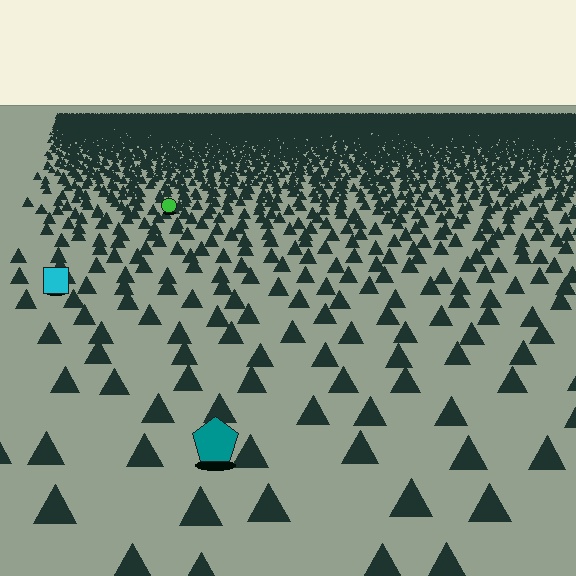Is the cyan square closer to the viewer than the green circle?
Yes. The cyan square is closer — you can tell from the texture gradient: the ground texture is coarser near it.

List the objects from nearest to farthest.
From nearest to farthest: the teal pentagon, the cyan square, the green circle.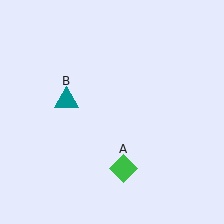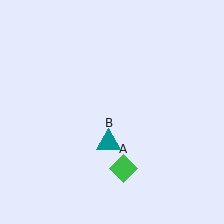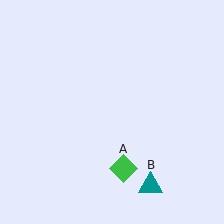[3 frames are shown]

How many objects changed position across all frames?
1 object changed position: teal triangle (object B).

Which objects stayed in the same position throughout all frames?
Green diamond (object A) remained stationary.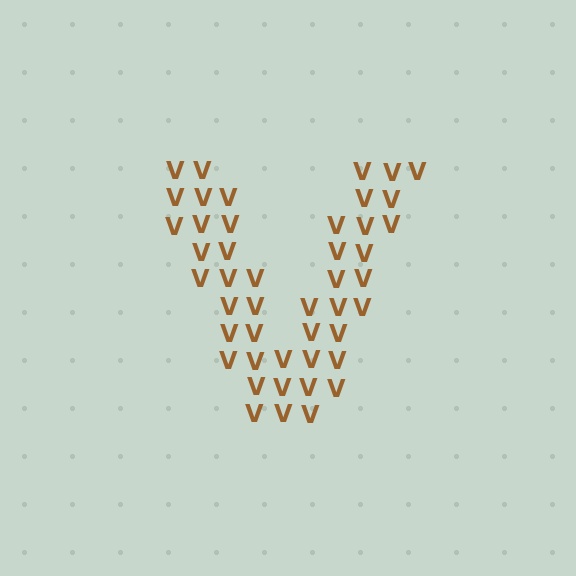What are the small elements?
The small elements are letter V's.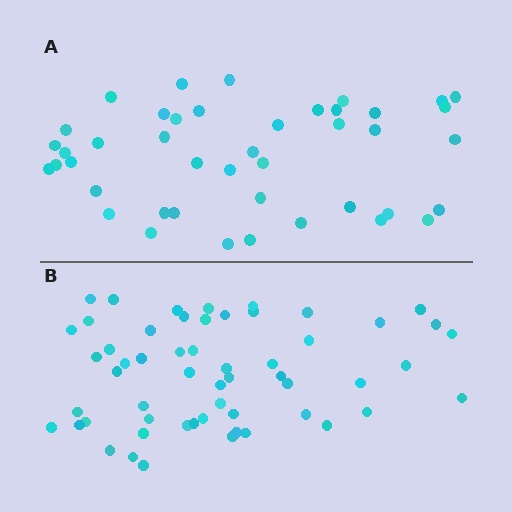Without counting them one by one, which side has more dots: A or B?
Region B (the bottom region) has more dots.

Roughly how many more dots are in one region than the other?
Region B has approximately 15 more dots than region A.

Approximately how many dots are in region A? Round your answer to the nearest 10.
About 40 dots. (The exact count is 43, which rounds to 40.)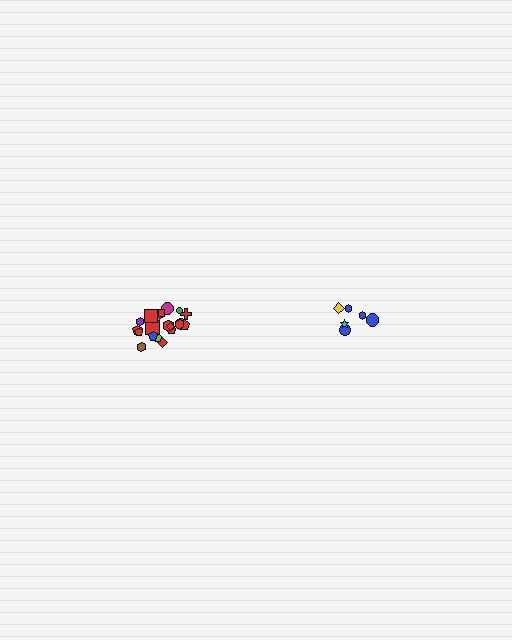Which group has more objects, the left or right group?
The left group.